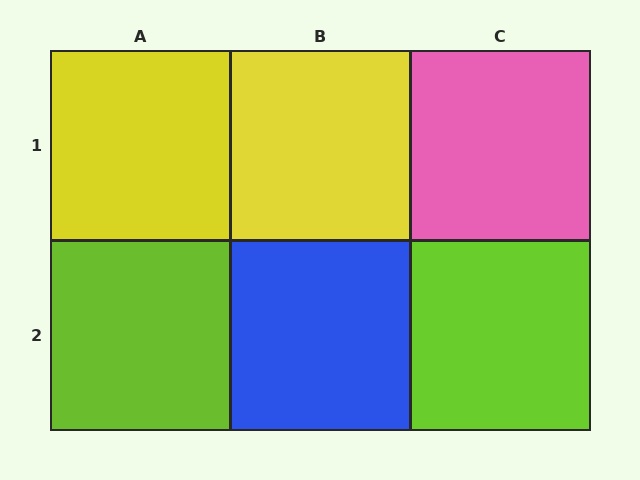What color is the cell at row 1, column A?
Yellow.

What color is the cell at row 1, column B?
Yellow.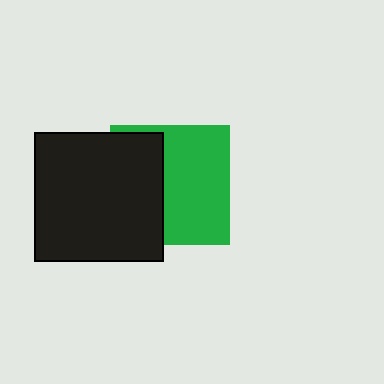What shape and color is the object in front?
The object in front is a black square.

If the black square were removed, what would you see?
You would see the complete green square.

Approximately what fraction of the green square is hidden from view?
Roughly 43% of the green square is hidden behind the black square.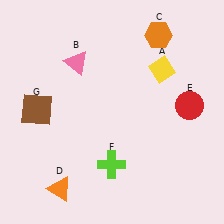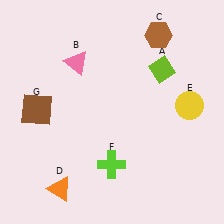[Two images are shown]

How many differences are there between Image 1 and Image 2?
There are 3 differences between the two images.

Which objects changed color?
A changed from yellow to lime. C changed from orange to brown. E changed from red to yellow.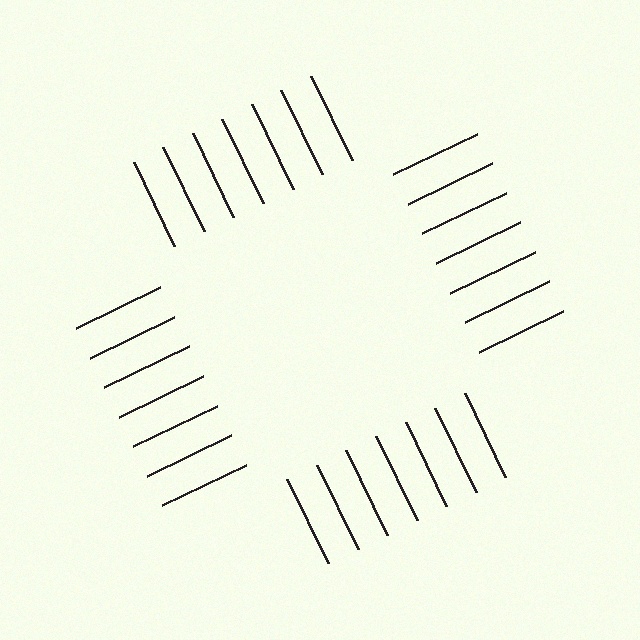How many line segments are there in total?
28 — 7 along each of the 4 edges.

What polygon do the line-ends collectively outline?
An illusory square — the line segments terminate on its edges but no continuous stroke is drawn.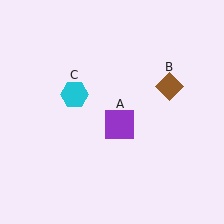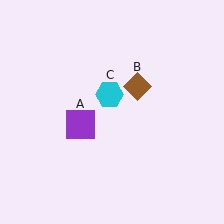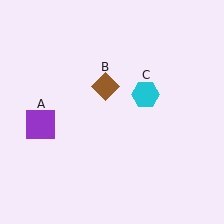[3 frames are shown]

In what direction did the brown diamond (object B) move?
The brown diamond (object B) moved left.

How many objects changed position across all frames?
3 objects changed position: purple square (object A), brown diamond (object B), cyan hexagon (object C).